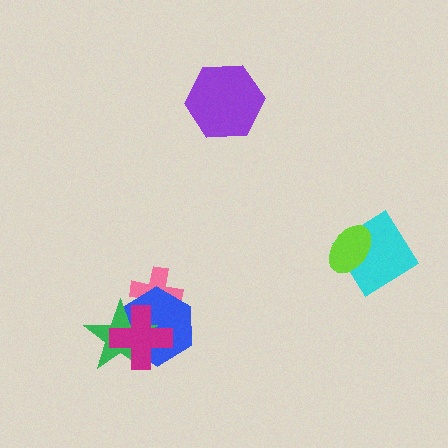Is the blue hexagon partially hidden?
Yes, it is partially covered by another shape.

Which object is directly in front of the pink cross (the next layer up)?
The blue hexagon is directly in front of the pink cross.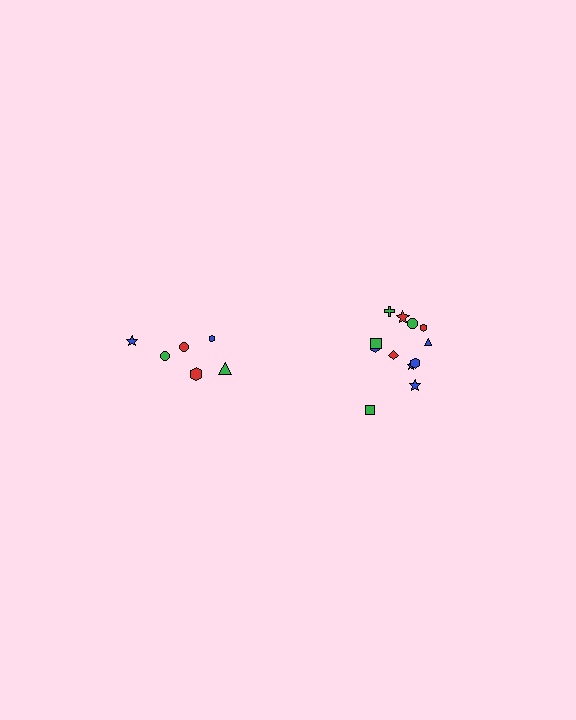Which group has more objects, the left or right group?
The right group.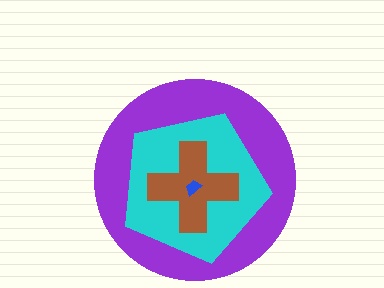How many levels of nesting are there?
4.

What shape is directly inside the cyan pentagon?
The brown cross.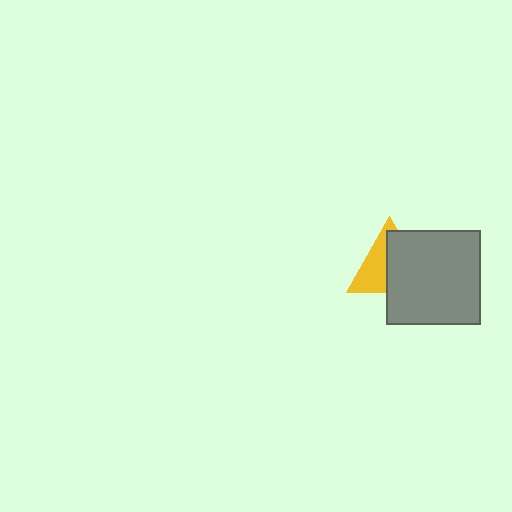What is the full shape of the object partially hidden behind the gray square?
The partially hidden object is a yellow triangle.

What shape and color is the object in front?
The object in front is a gray square.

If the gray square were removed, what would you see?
You would see the complete yellow triangle.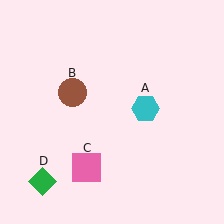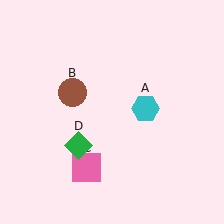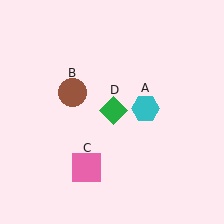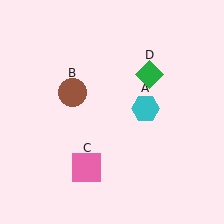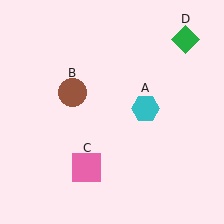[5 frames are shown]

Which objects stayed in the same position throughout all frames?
Cyan hexagon (object A) and brown circle (object B) and pink square (object C) remained stationary.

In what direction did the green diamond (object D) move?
The green diamond (object D) moved up and to the right.